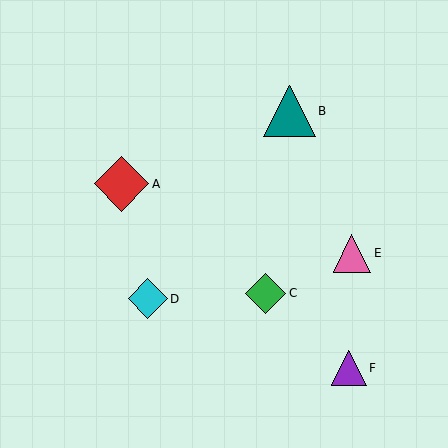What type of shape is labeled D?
Shape D is a cyan diamond.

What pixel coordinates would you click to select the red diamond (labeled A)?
Click at (122, 184) to select the red diamond A.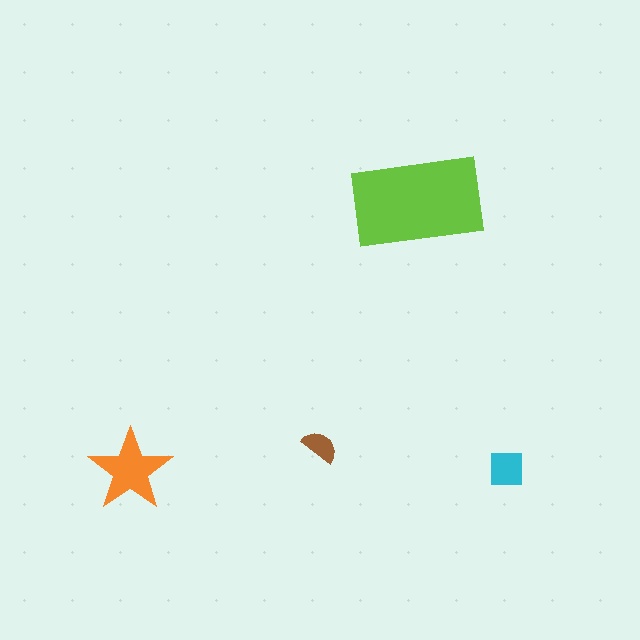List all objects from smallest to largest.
The brown semicircle, the cyan square, the orange star, the lime rectangle.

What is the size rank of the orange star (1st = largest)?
2nd.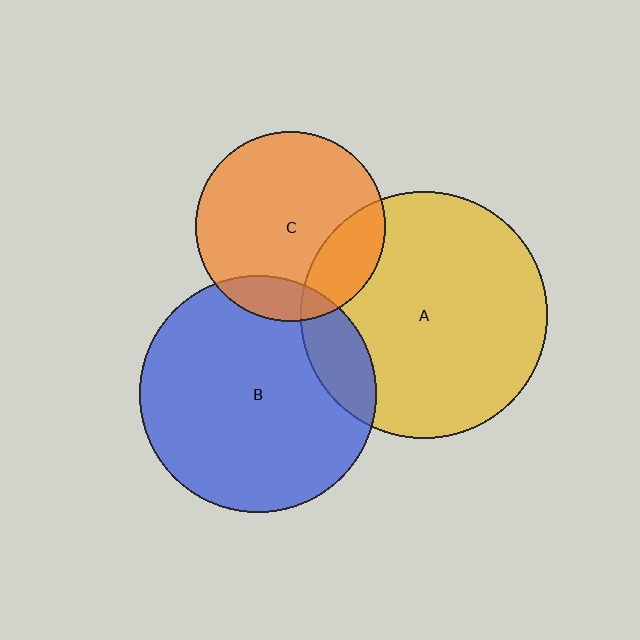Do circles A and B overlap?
Yes.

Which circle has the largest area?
Circle A (yellow).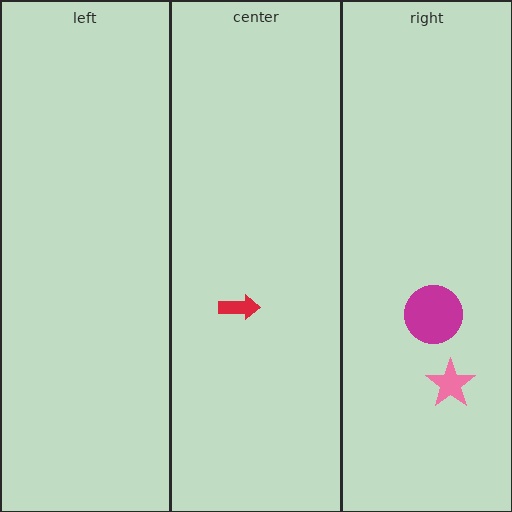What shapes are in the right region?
The magenta circle, the pink star.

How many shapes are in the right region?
2.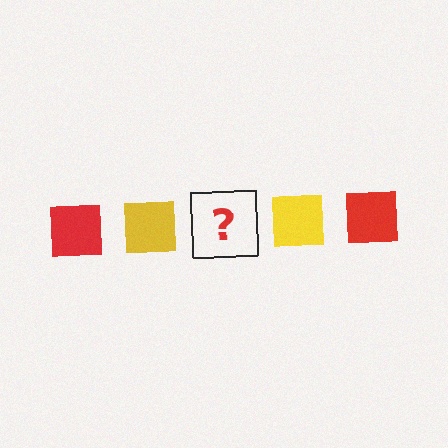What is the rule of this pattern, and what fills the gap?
The rule is that the pattern cycles through red, yellow squares. The gap should be filled with a red square.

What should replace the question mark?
The question mark should be replaced with a red square.